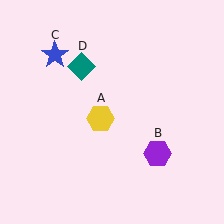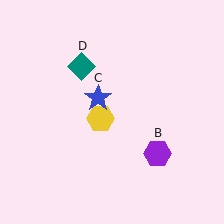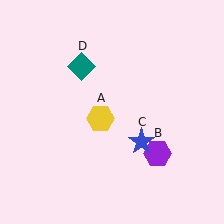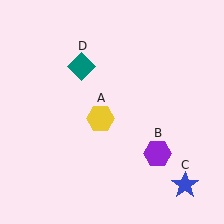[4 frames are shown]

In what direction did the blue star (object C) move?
The blue star (object C) moved down and to the right.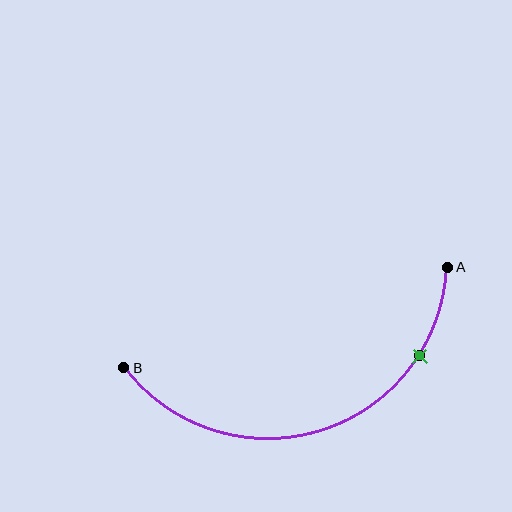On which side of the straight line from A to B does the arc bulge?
The arc bulges below the straight line connecting A and B.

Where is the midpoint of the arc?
The arc midpoint is the point on the curve farthest from the straight line joining A and B. It sits below that line.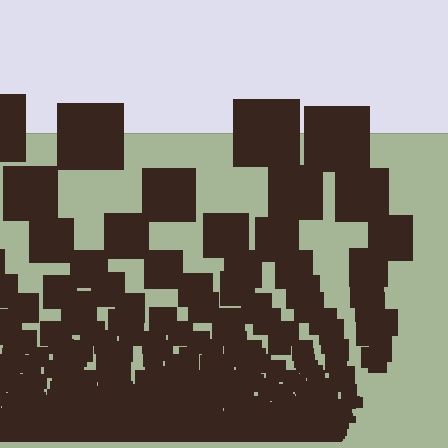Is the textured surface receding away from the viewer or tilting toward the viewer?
The surface appears to tilt toward the viewer. Texture elements get larger and sparser toward the top.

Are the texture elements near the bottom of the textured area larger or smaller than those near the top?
Smaller. The gradient is inverted — elements near the bottom are smaller and denser.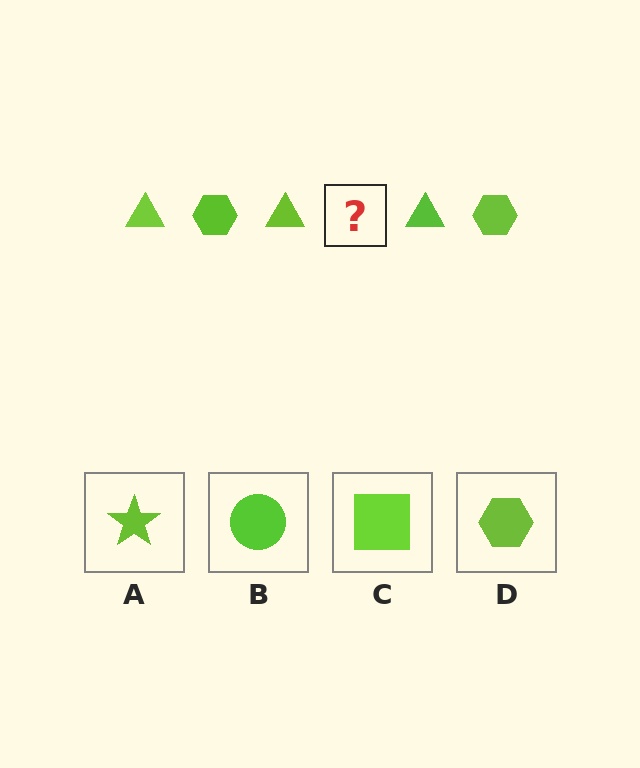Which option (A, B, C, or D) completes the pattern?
D.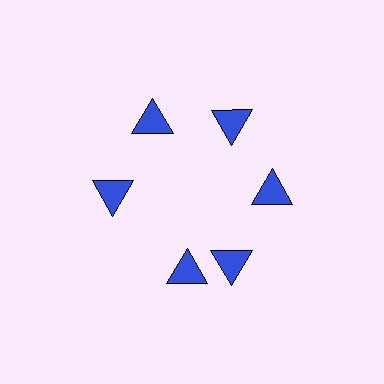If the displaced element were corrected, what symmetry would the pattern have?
It would have 6-fold rotational symmetry — the pattern would map onto itself every 60 degrees.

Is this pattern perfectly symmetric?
No. The 6 blue triangles are arranged in a ring, but one element near the 7 o'clock position is rotated out of alignment along the ring, breaking the 6-fold rotational symmetry.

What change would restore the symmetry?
The symmetry would be restored by rotating it back into even spacing with its neighbors so that all 6 triangles sit at equal angles and equal distance from the center.